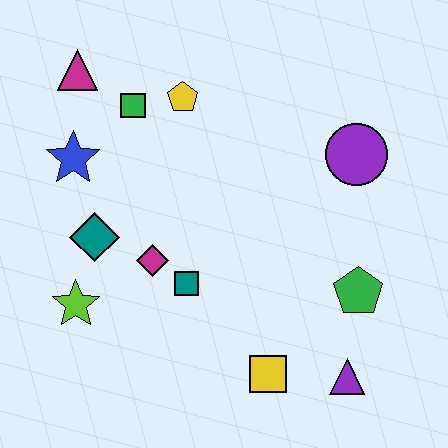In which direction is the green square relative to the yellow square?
The green square is above the yellow square.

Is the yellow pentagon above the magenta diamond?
Yes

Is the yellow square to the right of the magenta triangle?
Yes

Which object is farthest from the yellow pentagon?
The purple triangle is farthest from the yellow pentagon.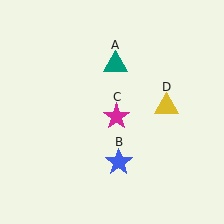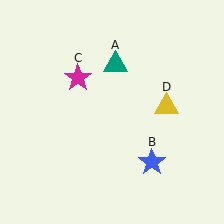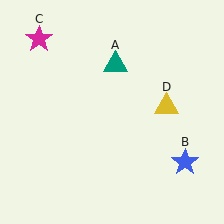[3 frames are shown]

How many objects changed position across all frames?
2 objects changed position: blue star (object B), magenta star (object C).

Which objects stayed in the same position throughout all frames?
Teal triangle (object A) and yellow triangle (object D) remained stationary.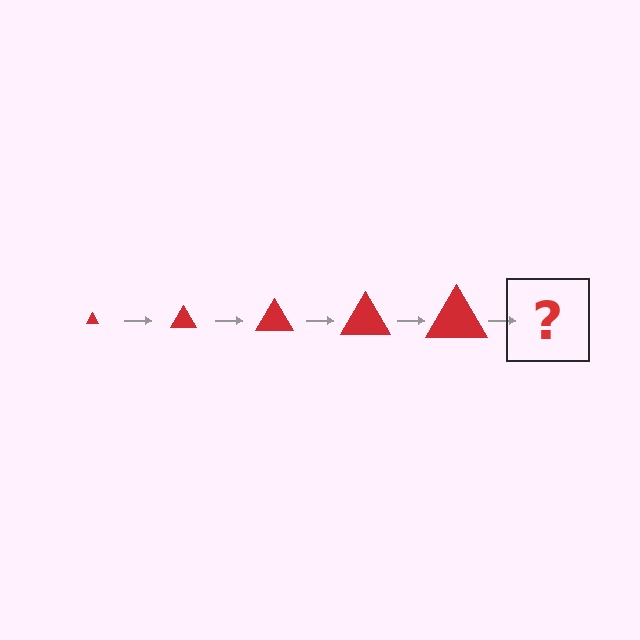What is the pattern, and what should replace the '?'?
The pattern is that the triangle gets progressively larger each step. The '?' should be a red triangle, larger than the previous one.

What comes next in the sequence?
The next element should be a red triangle, larger than the previous one.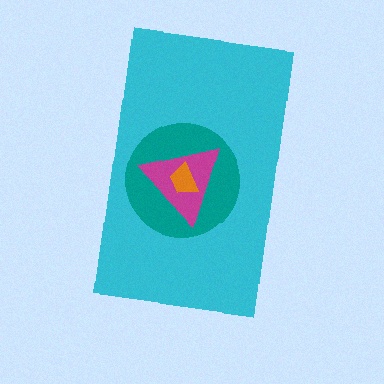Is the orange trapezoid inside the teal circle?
Yes.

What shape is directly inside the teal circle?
The magenta triangle.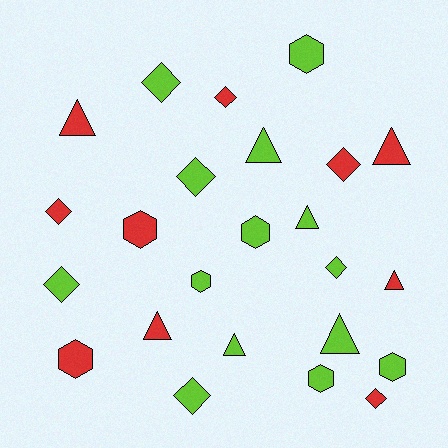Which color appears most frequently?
Lime, with 14 objects.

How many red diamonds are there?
There are 4 red diamonds.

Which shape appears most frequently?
Diamond, with 9 objects.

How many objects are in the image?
There are 24 objects.